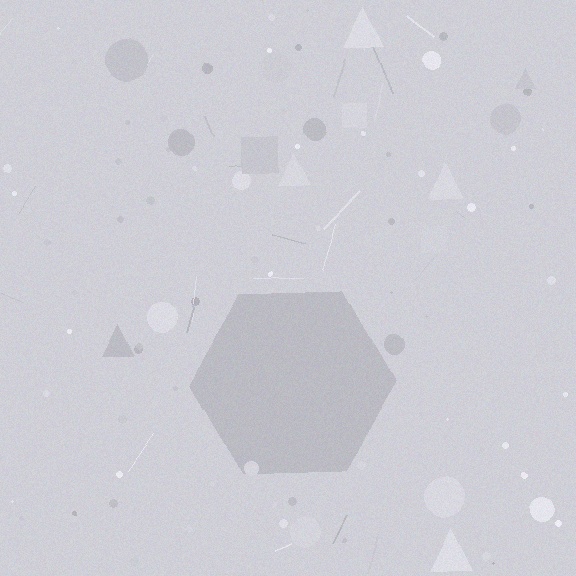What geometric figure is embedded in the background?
A hexagon is embedded in the background.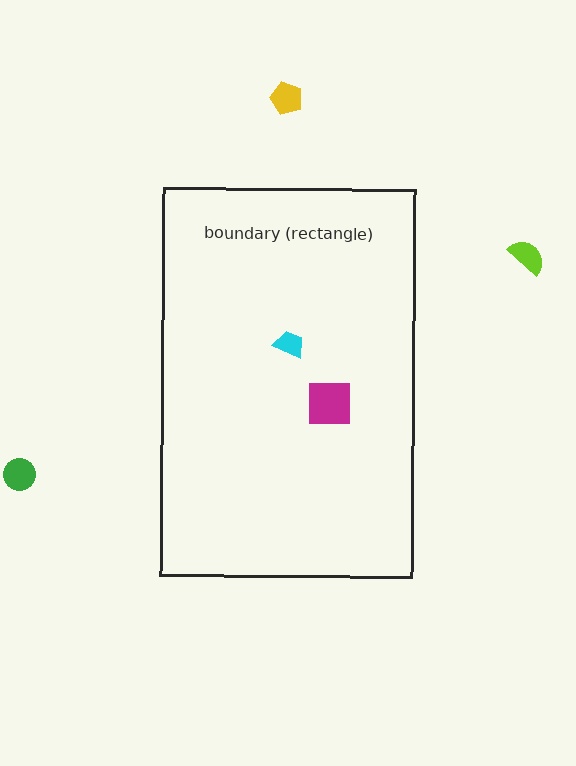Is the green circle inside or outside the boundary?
Outside.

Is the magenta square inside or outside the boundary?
Inside.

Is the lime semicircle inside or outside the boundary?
Outside.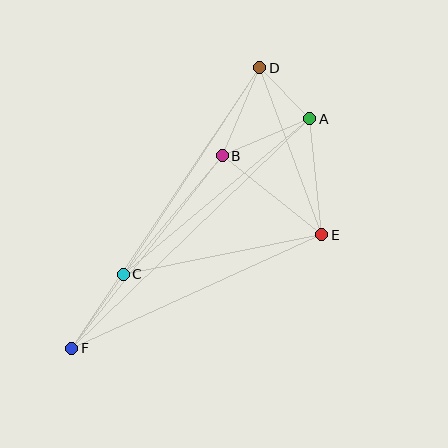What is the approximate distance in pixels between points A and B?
The distance between A and B is approximately 95 pixels.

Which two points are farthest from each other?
Points D and F are farthest from each other.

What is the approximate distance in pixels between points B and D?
The distance between B and D is approximately 95 pixels.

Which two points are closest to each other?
Points A and D are closest to each other.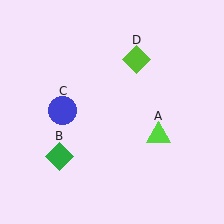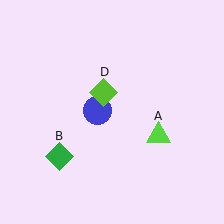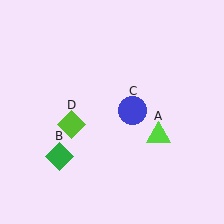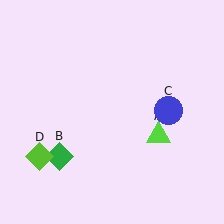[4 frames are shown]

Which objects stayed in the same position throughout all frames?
Lime triangle (object A) and green diamond (object B) remained stationary.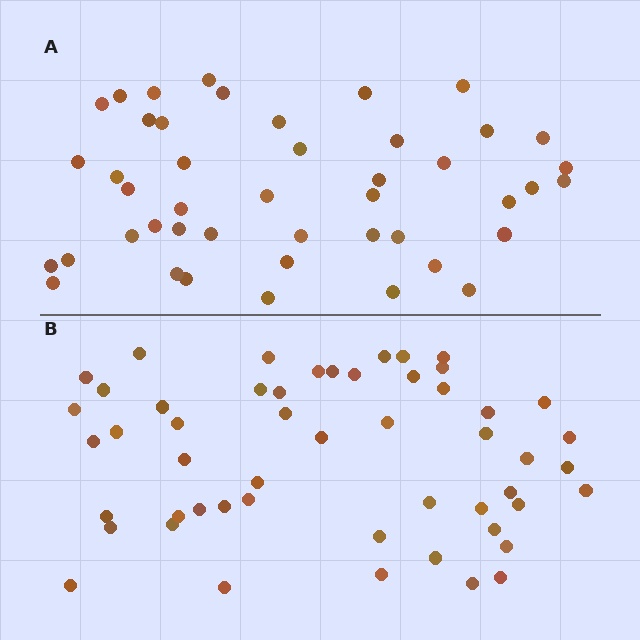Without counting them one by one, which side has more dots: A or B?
Region B (the bottom region) has more dots.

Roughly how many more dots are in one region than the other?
Region B has roughly 8 or so more dots than region A.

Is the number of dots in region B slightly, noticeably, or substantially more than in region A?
Region B has only slightly more — the two regions are fairly close. The ratio is roughly 1.2 to 1.